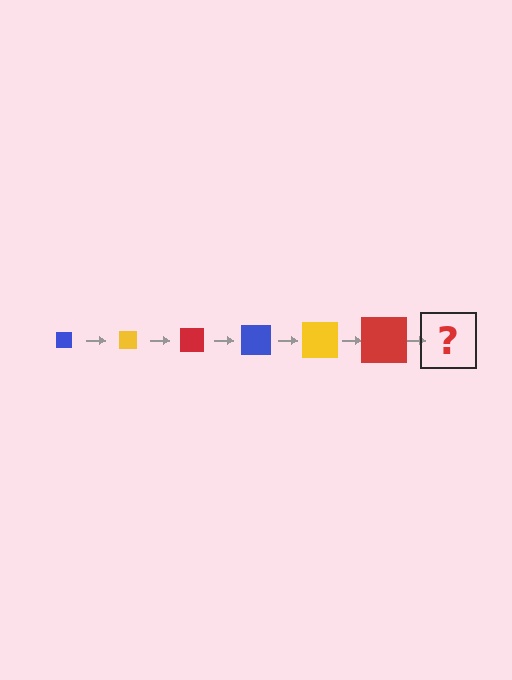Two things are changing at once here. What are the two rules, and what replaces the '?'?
The two rules are that the square grows larger each step and the color cycles through blue, yellow, and red. The '?' should be a blue square, larger than the previous one.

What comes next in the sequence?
The next element should be a blue square, larger than the previous one.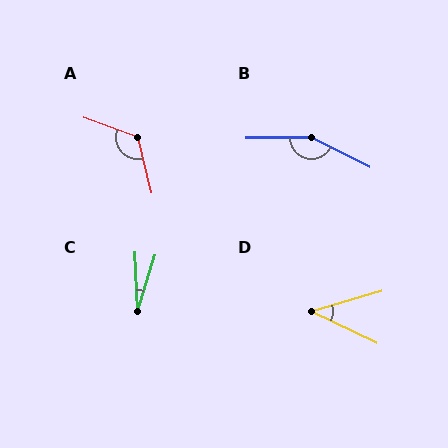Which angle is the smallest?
C, at approximately 20 degrees.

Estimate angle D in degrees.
Approximately 41 degrees.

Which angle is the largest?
B, at approximately 152 degrees.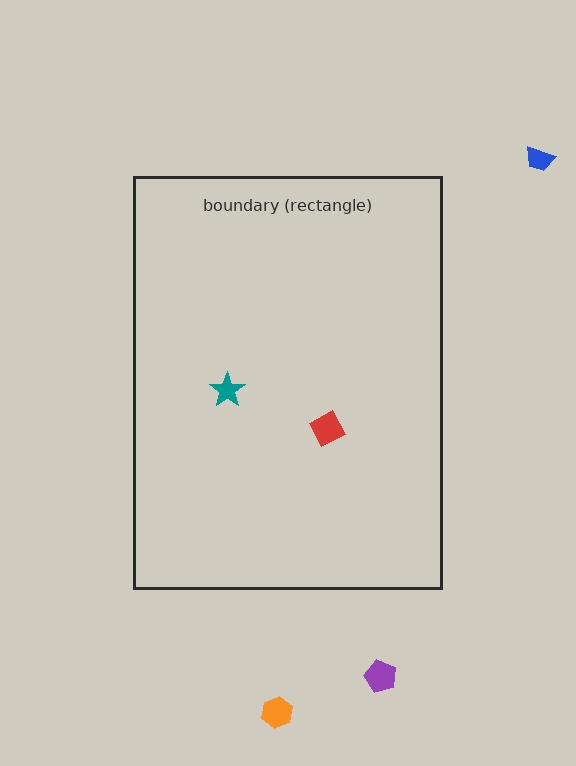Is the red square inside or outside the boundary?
Inside.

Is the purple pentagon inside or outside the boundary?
Outside.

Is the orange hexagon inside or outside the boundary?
Outside.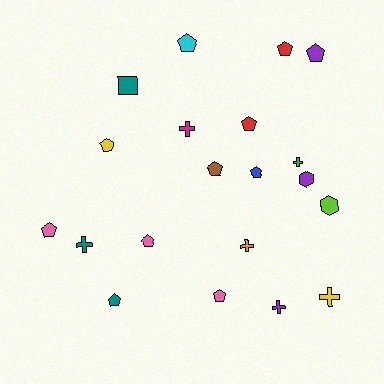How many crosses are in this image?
There are 6 crosses.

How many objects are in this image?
There are 20 objects.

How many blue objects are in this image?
There is 1 blue object.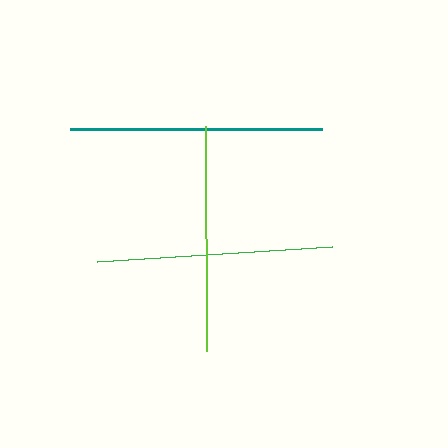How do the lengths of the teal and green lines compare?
The teal and green lines are approximately the same length.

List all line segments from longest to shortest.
From longest to shortest: teal, green, lime.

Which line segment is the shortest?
The lime line is the shortest at approximately 225 pixels.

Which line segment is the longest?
The teal line is the longest at approximately 253 pixels.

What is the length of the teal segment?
The teal segment is approximately 253 pixels long.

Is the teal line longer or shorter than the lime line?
The teal line is longer than the lime line.